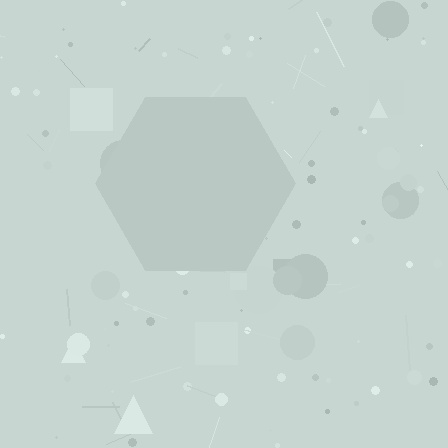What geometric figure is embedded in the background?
A hexagon is embedded in the background.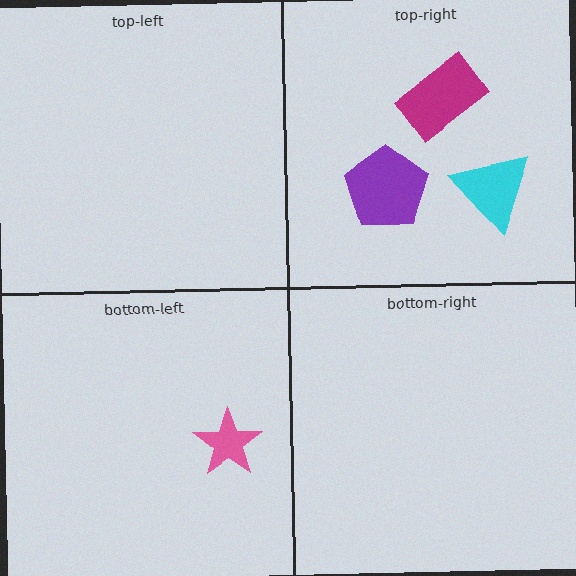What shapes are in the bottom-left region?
The pink star.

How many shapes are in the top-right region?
3.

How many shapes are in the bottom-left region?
1.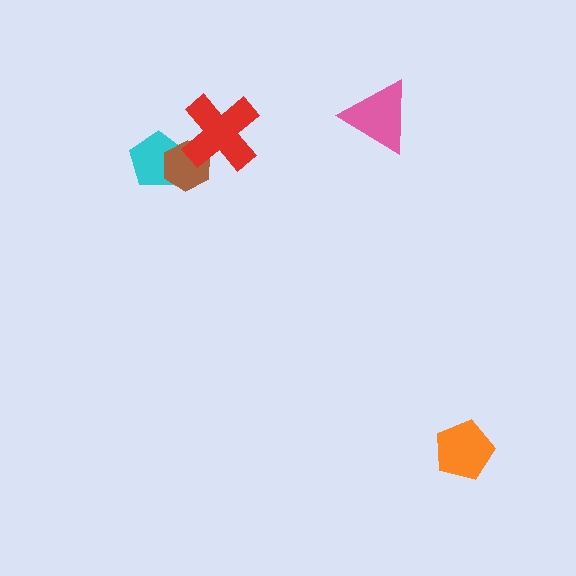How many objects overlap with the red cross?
1 object overlaps with the red cross.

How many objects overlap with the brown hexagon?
2 objects overlap with the brown hexagon.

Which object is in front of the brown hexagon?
The red cross is in front of the brown hexagon.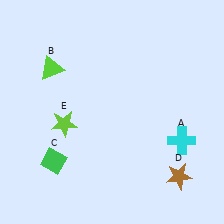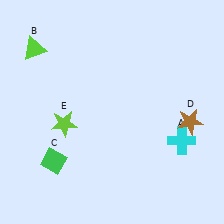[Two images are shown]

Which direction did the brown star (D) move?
The brown star (D) moved up.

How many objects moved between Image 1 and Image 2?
2 objects moved between the two images.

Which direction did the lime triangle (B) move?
The lime triangle (B) moved up.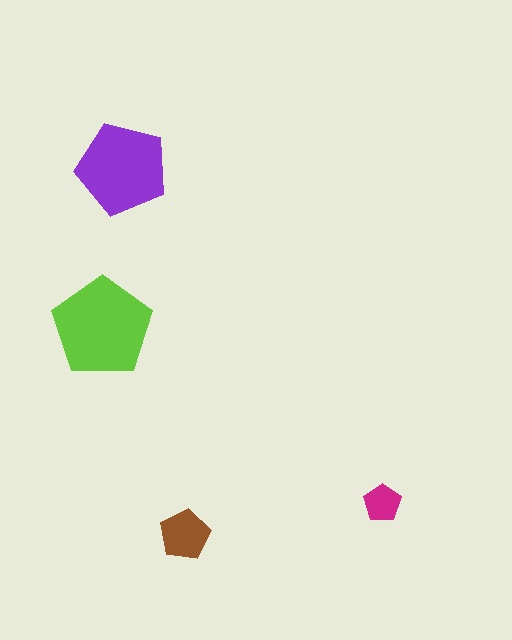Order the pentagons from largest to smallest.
the lime one, the purple one, the brown one, the magenta one.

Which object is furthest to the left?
The lime pentagon is leftmost.